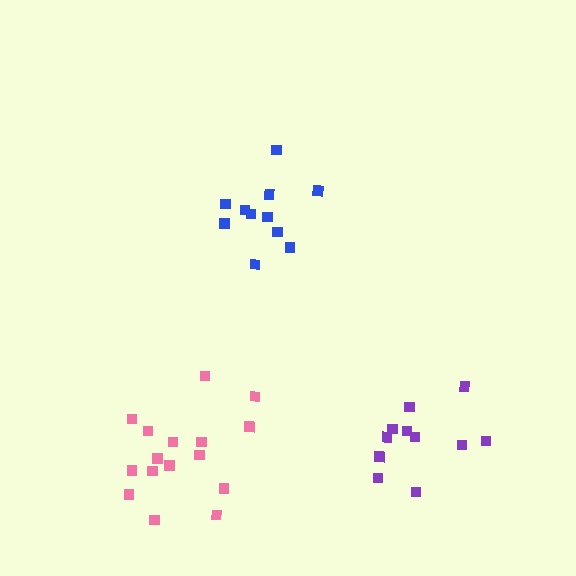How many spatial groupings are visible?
There are 3 spatial groupings.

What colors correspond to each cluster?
The clusters are colored: purple, pink, blue.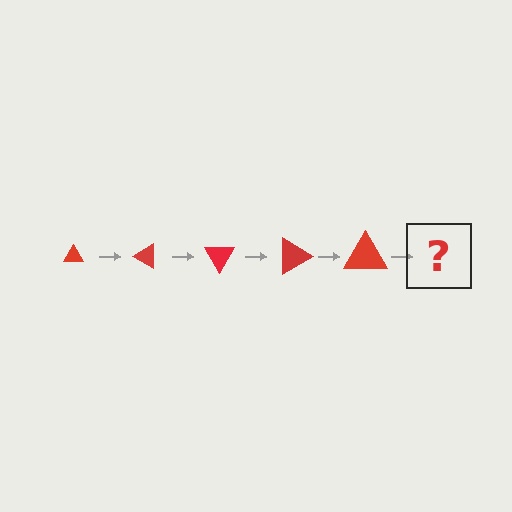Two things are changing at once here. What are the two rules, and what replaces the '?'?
The two rules are that the triangle grows larger each step and it rotates 30 degrees each step. The '?' should be a triangle, larger than the previous one and rotated 150 degrees from the start.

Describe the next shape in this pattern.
It should be a triangle, larger than the previous one and rotated 150 degrees from the start.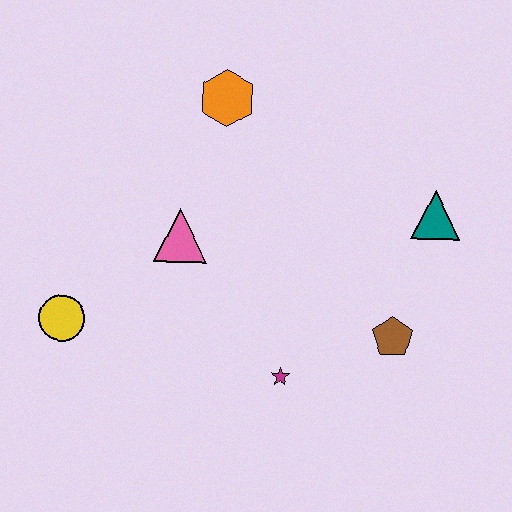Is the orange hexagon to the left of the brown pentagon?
Yes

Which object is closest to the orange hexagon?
The pink triangle is closest to the orange hexagon.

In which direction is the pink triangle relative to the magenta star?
The pink triangle is above the magenta star.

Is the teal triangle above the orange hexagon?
No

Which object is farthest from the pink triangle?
The teal triangle is farthest from the pink triangle.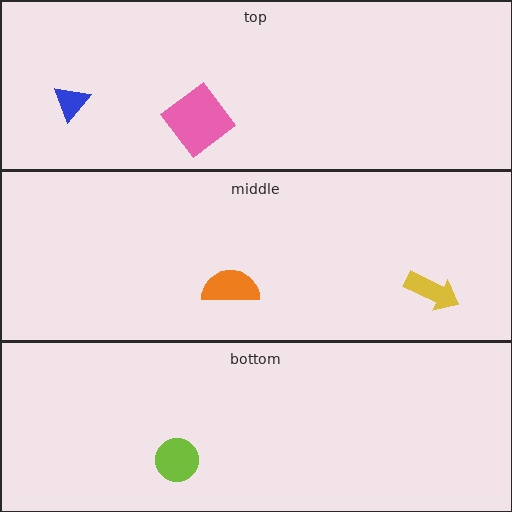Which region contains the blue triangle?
The top region.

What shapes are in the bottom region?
The lime circle.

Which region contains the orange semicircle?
The middle region.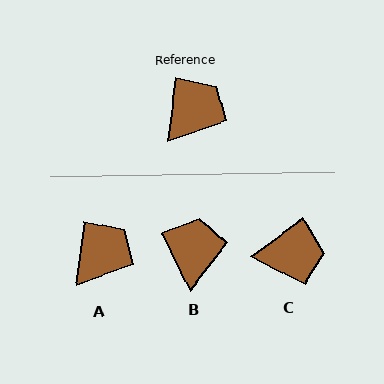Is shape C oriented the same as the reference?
No, it is off by about 47 degrees.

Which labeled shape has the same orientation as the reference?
A.